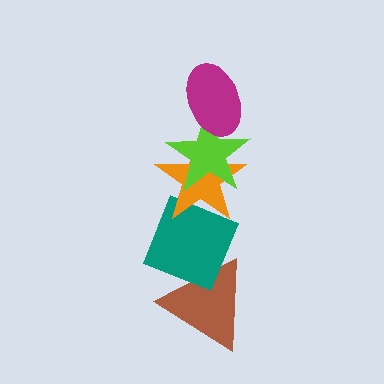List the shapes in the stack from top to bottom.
From top to bottom: the magenta ellipse, the lime star, the orange star, the teal diamond, the brown triangle.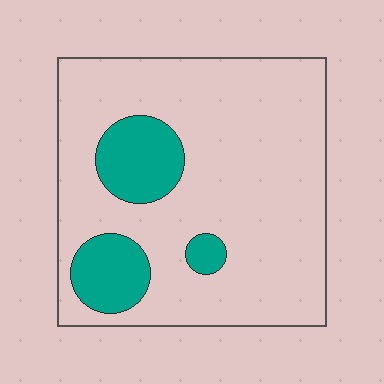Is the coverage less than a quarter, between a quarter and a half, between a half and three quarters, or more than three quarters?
Less than a quarter.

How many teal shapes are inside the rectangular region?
3.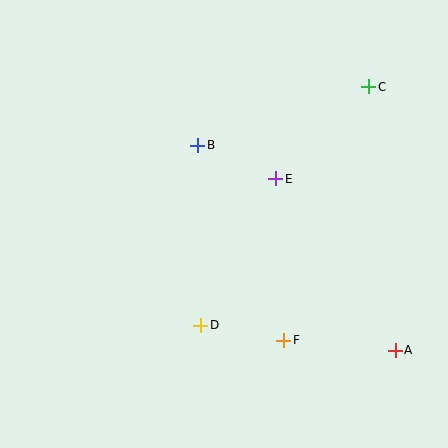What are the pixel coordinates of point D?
Point D is at (201, 325).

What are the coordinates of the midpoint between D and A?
The midpoint between D and A is at (298, 338).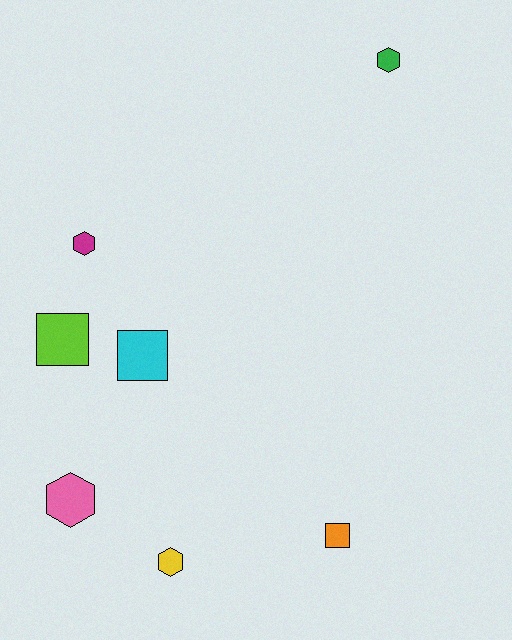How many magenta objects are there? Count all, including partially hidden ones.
There is 1 magenta object.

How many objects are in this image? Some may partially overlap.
There are 7 objects.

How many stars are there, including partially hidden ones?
There are no stars.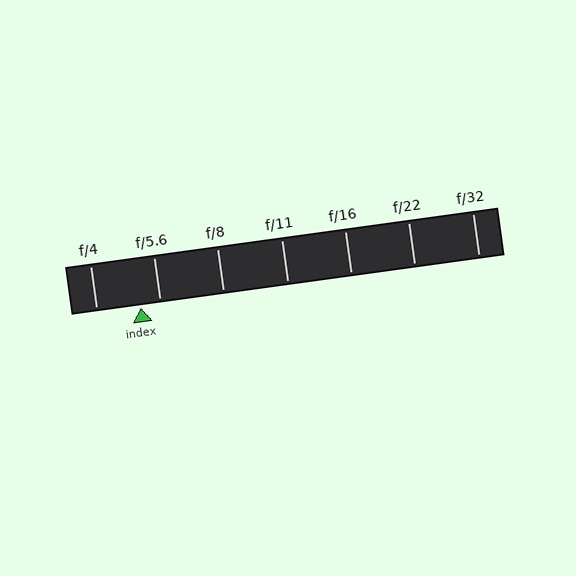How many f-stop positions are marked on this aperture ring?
There are 7 f-stop positions marked.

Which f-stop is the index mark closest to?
The index mark is closest to f/5.6.